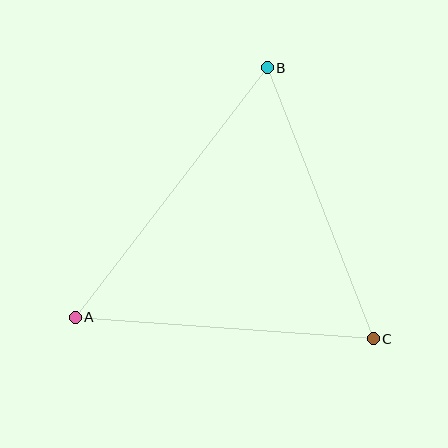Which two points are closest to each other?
Points B and C are closest to each other.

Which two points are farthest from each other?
Points A and B are farthest from each other.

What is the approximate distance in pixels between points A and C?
The distance between A and C is approximately 299 pixels.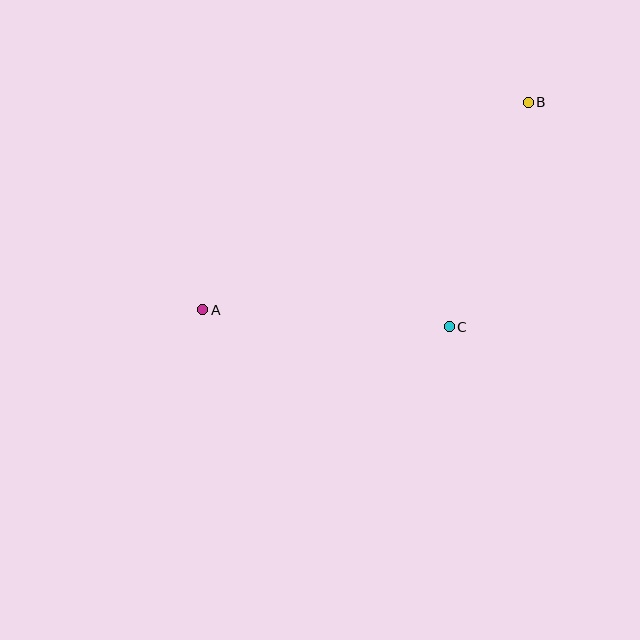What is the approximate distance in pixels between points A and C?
The distance between A and C is approximately 247 pixels.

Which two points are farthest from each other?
Points A and B are farthest from each other.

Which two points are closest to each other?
Points B and C are closest to each other.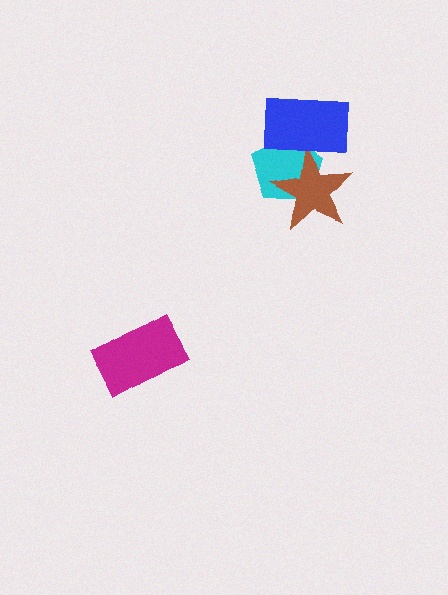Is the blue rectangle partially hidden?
No, no other shape covers it.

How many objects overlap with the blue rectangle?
2 objects overlap with the blue rectangle.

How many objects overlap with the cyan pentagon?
2 objects overlap with the cyan pentagon.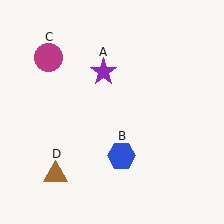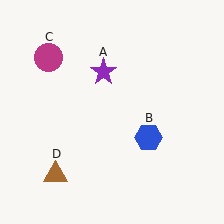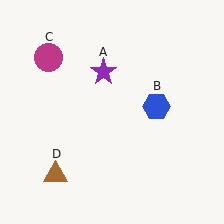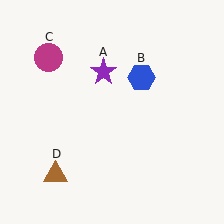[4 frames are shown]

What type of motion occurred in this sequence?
The blue hexagon (object B) rotated counterclockwise around the center of the scene.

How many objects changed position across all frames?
1 object changed position: blue hexagon (object B).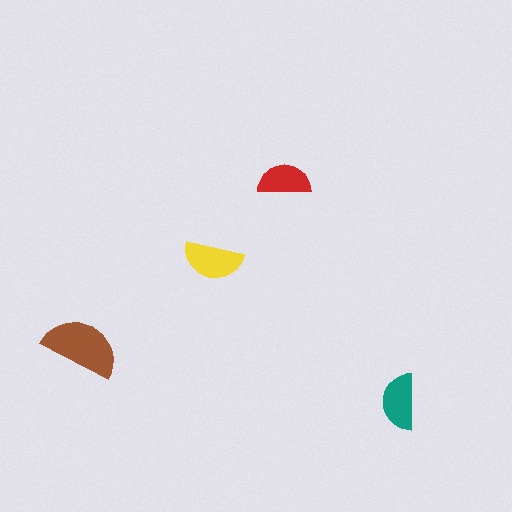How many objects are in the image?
There are 4 objects in the image.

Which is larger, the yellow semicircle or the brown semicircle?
The brown one.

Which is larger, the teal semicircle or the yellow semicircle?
The yellow one.